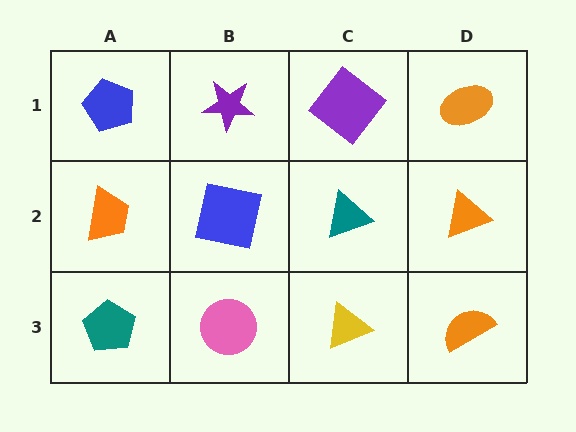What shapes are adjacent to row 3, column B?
A blue square (row 2, column B), a teal pentagon (row 3, column A), a yellow triangle (row 3, column C).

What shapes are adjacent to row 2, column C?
A purple diamond (row 1, column C), a yellow triangle (row 3, column C), a blue square (row 2, column B), an orange triangle (row 2, column D).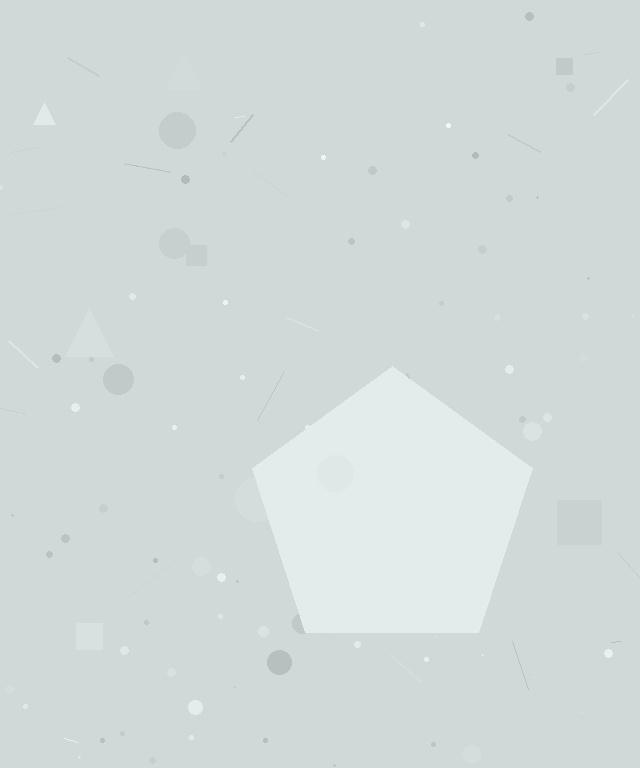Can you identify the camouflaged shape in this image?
The camouflaged shape is a pentagon.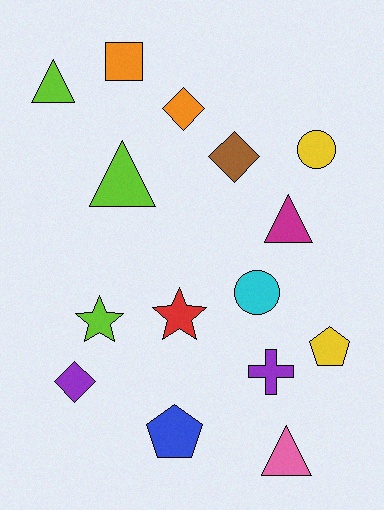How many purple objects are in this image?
There are 2 purple objects.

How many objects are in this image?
There are 15 objects.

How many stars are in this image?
There are 2 stars.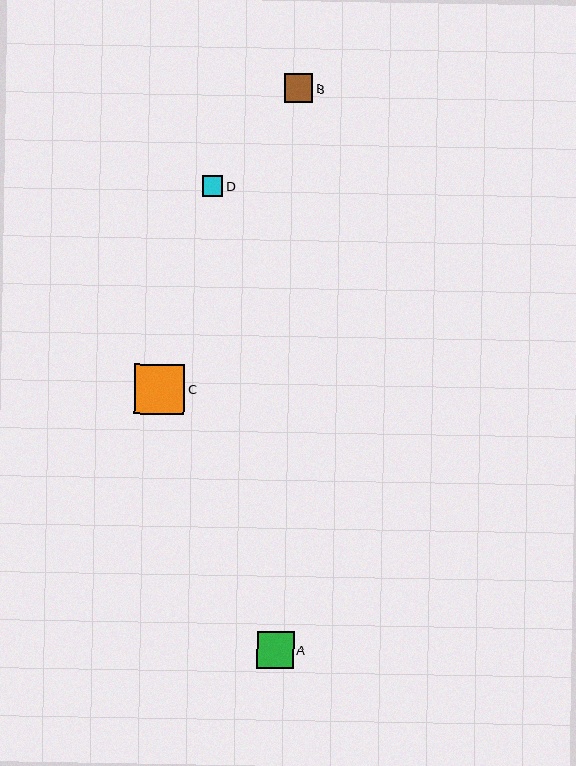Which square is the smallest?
Square D is the smallest with a size of approximately 21 pixels.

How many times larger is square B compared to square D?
Square B is approximately 1.4 times the size of square D.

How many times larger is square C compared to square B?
Square C is approximately 1.8 times the size of square B.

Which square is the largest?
Square C is the largest with a size of approximately 50 pixels.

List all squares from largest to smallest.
From largest to smallest: C, A, B, D.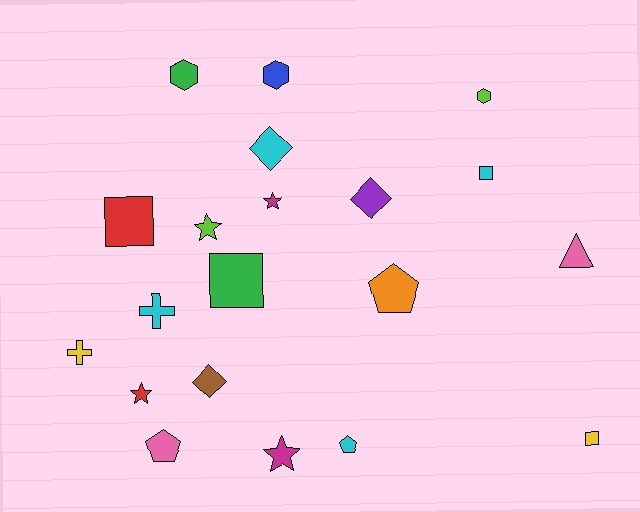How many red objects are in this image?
There are 2 red objects.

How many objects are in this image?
There are 20 objects.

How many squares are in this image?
There are 4 squares.